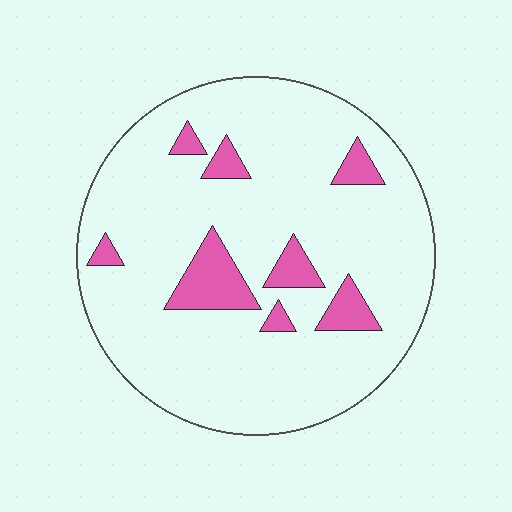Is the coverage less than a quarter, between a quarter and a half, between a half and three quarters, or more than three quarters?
Less than a quarter.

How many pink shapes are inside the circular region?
8.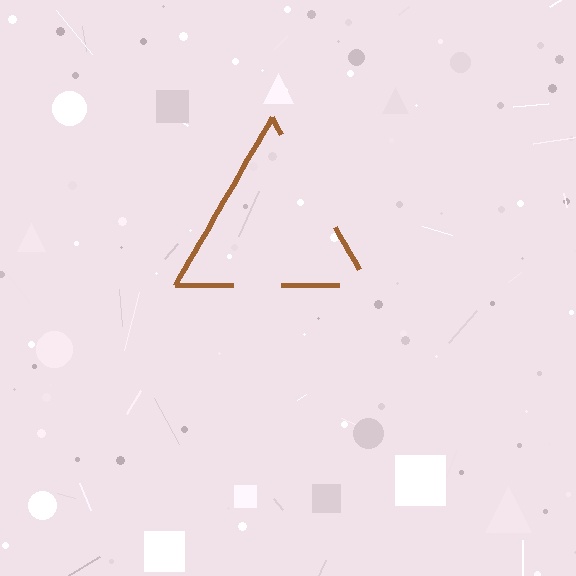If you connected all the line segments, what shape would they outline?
They would outline a triangle.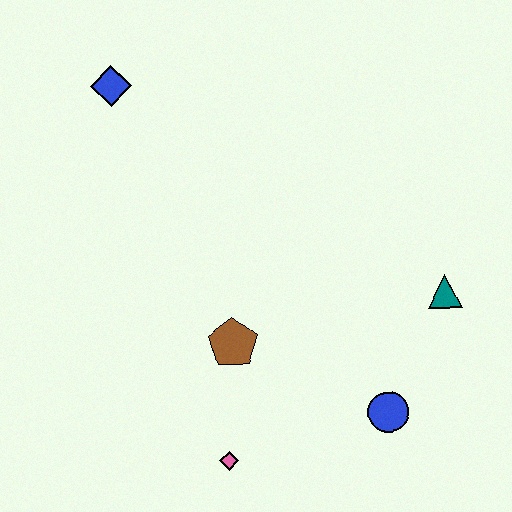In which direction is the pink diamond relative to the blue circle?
The pink diamond is to the left of the blue circle.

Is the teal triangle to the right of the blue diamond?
Yes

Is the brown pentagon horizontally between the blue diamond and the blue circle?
Yes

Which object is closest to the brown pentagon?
The pink diamond is closest to the brown pentagon.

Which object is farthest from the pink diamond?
The blue diamond is farthest from the pink diamond.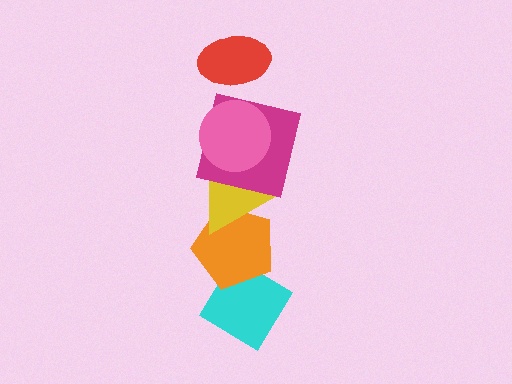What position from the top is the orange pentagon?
The orange pentagon is 5th from the top.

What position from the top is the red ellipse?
The red ellipse is 1st from the top.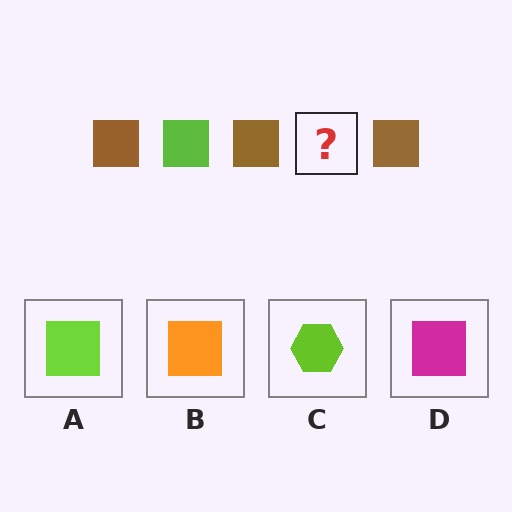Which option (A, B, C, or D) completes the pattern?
A.